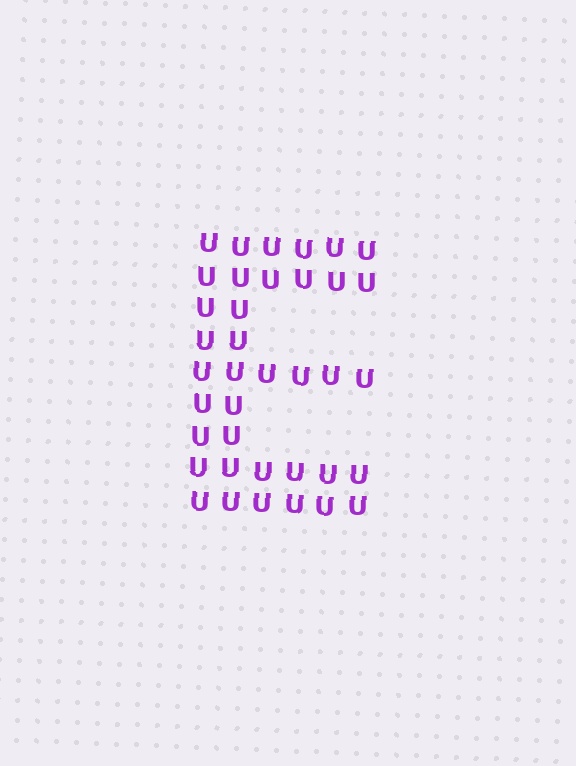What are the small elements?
The small elements are letter U's.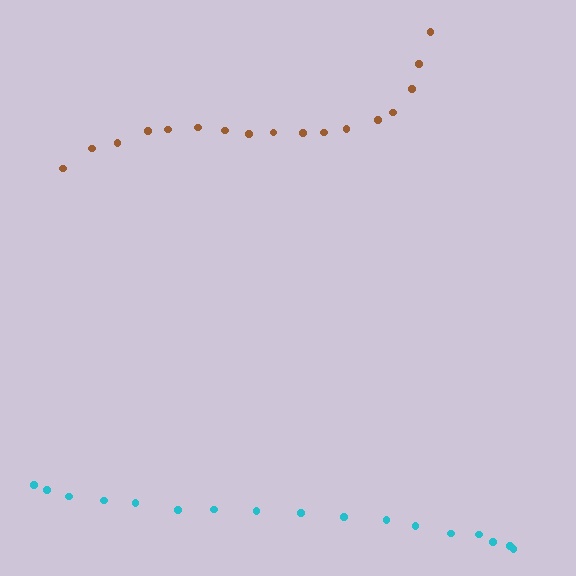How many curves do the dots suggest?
There are 2 distinct paths.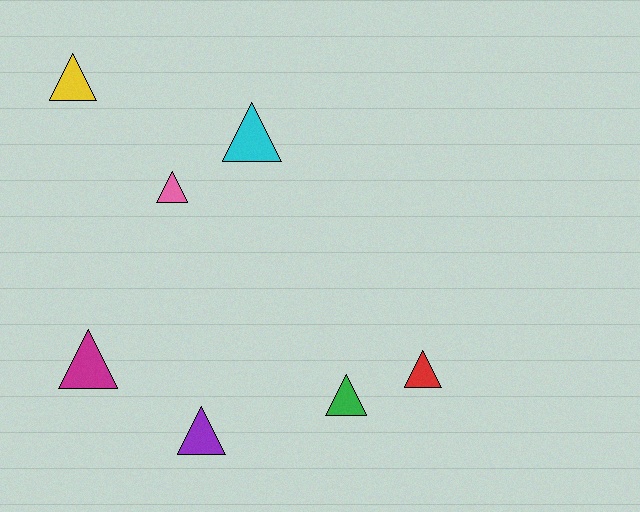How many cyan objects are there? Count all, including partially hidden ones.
There is 1 cyan object.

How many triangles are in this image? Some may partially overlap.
There are 7 triangles.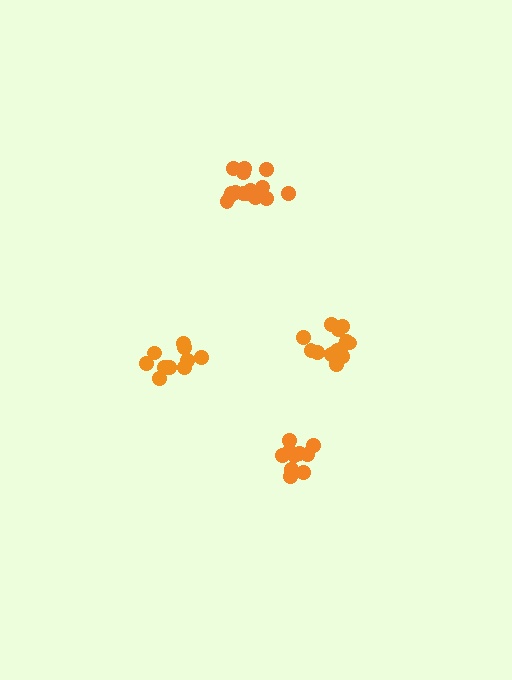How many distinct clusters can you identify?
There are 4 distinct clusters.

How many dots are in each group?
Group 1: 14 dots, Group 2: 16 dots, Group 3: 10 dots, Group 4: 11 dots (51 total).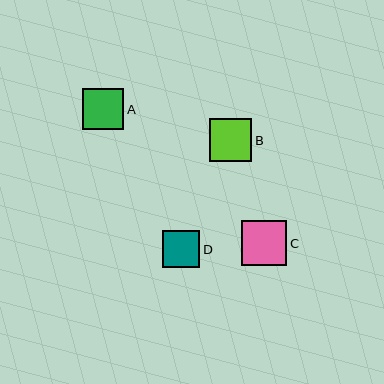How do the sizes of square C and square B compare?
Square C and square B are approximately the same size.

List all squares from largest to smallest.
From largest to smallest: C, B, A, D.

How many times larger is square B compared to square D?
Square B is approximately 1.1 times the size of square D.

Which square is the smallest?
Square D is the smallest with a size of approximately 37 pixels.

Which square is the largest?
Square C is the largest with a size of approximately 45 pixels.